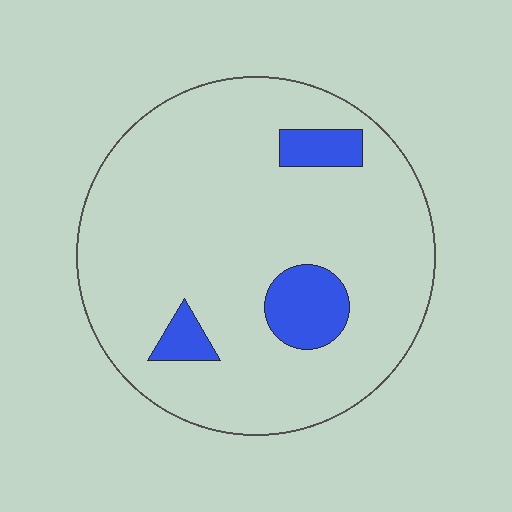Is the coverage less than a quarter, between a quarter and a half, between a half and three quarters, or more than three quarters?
Less than a quarter.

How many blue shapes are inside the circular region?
3.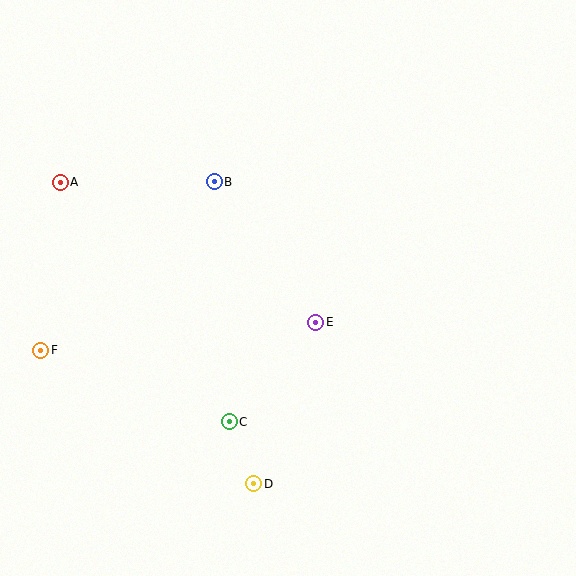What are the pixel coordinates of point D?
Point D is at (254, 484).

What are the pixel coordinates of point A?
Point A is at (60, 182).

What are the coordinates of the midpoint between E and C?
The midpoint between E and C is at (273, 372).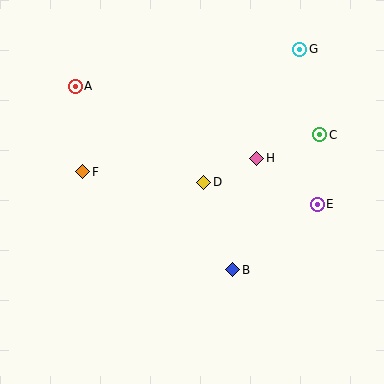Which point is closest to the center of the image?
Point D at (204, 182) is closest to the center.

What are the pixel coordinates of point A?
Point A is at (75, 86).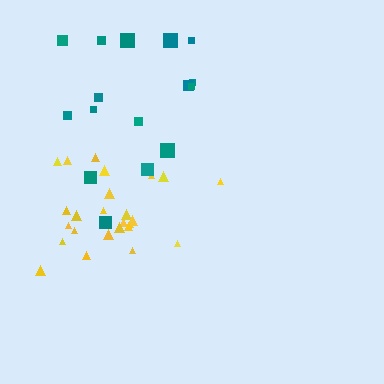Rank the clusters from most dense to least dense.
yellow, teal.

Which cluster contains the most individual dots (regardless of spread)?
Yellow (25).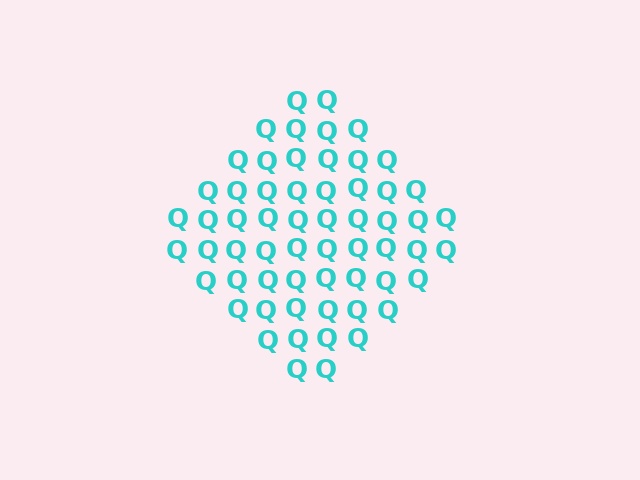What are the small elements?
The small elements are letter Q's.